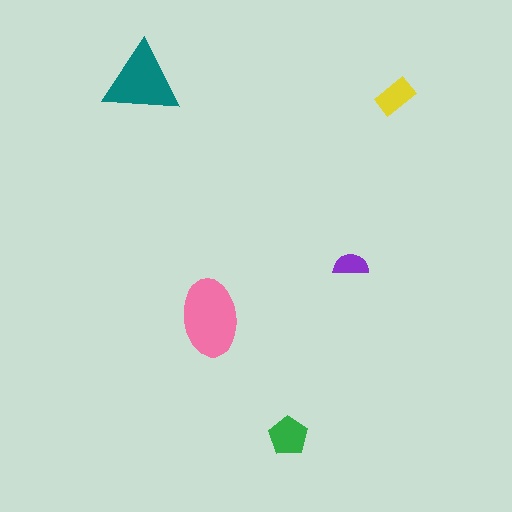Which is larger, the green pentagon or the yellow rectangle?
The green pentagon.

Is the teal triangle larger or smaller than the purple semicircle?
Larger.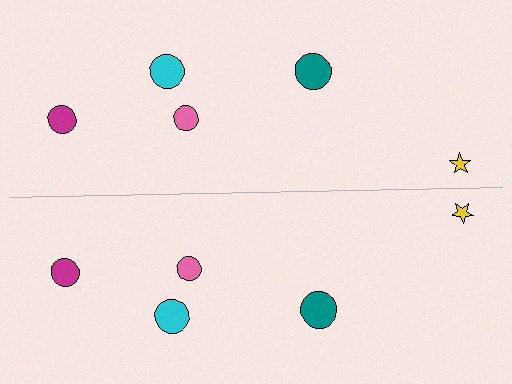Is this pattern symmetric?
Yes, this pattern has bilateral (reflection) symmetry.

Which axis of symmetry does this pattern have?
The pattern has a horizontal axis of symmetry running through the center of the image.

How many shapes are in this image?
There are 10 shapes in this image.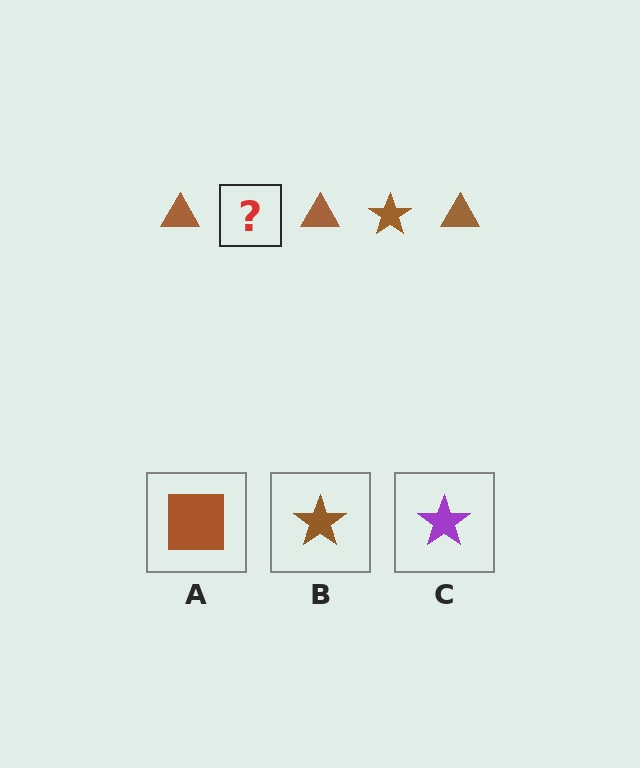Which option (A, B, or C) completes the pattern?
B.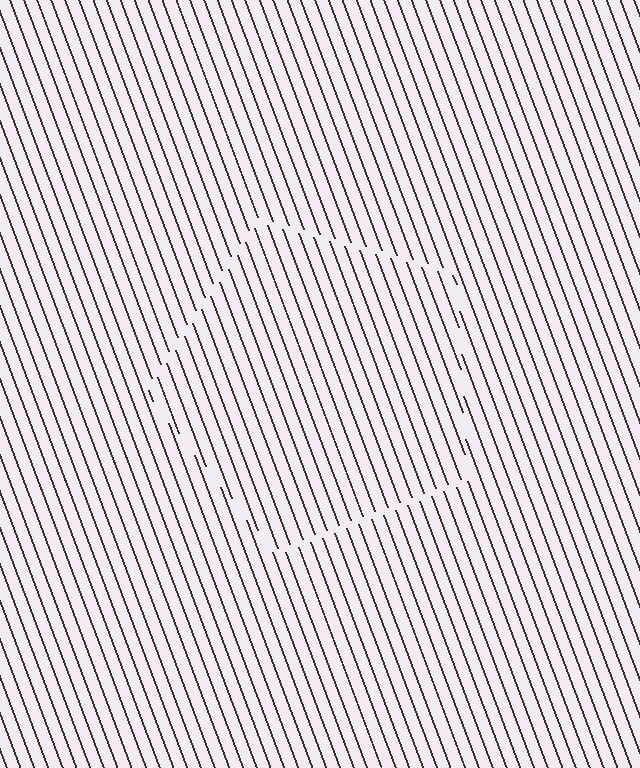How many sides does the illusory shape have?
5 sides — the line-ends trace a pentagon.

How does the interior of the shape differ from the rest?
The interior of the shape contains the same grating, shifted by half a period — the contour is defined by the phase discontinuity where line-ends from the inner and outer gratings abut.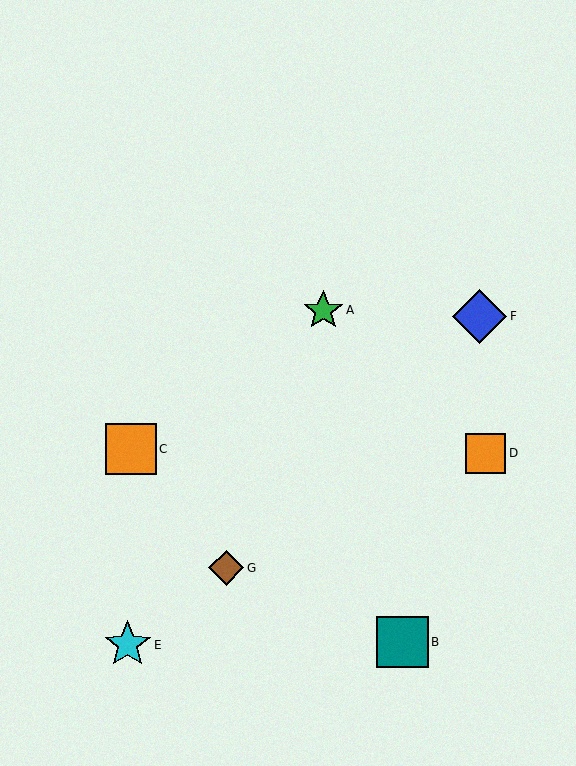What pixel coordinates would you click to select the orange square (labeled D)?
Click at (486, 453) to select the orange square D.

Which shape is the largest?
The blue diamond (labeled F) is the largest.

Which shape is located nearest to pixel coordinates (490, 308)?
The blue diamond (labeled F) at (479, 316) is nearest to that location.